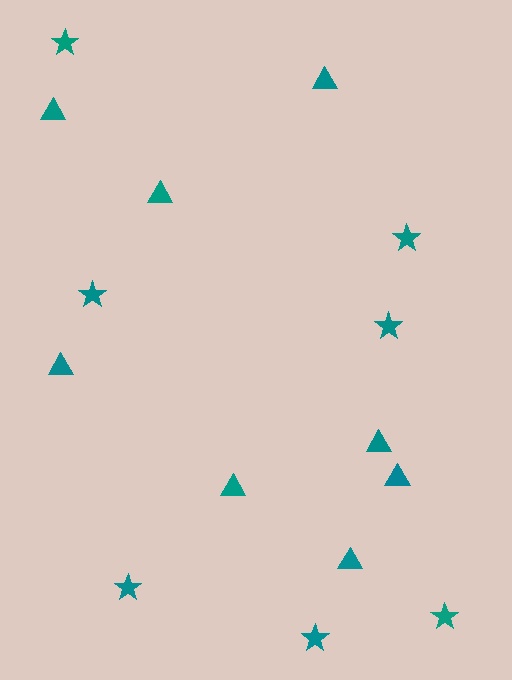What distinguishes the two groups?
There are 2 groups: one group of triangles (8) and one group of stars (7).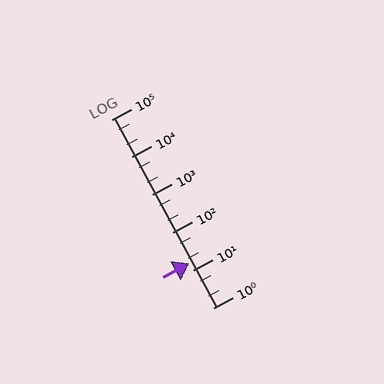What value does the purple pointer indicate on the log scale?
The pointer indicates approximately 15.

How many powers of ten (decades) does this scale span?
The scale spans 5 decades, from 1 to 100000.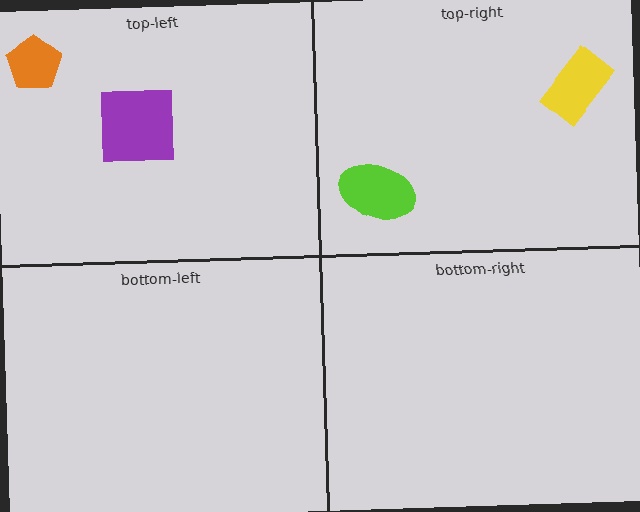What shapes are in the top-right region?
The yellow rectangle, the lime ellipse.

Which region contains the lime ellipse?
The top-right region.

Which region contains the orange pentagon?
The top-left region.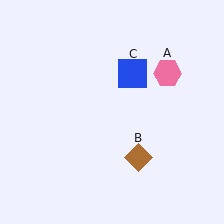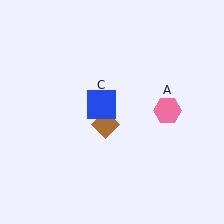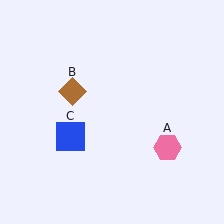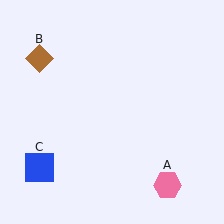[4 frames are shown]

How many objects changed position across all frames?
3 objects changed position: pink hexagon (object A), brown diamond (object B), blue square (object C).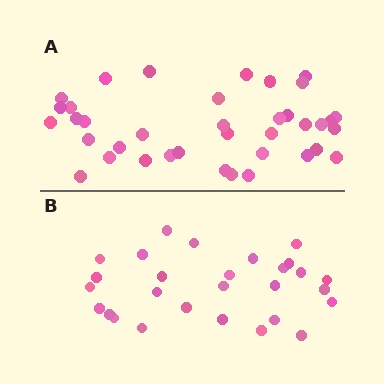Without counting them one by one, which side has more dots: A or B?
Region A (the top region) has more dots.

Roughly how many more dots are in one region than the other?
Region A has roughly 10 or so more dots than region B.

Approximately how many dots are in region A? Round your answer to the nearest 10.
About 40 dots. (The exact count is 38, which rounds to 40.)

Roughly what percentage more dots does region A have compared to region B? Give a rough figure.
About 35% more.